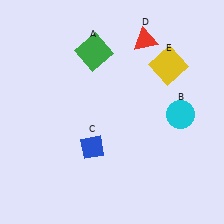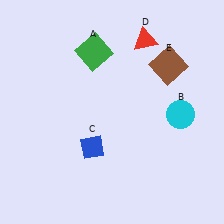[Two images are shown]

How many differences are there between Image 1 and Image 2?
There is 1 difference between the two images.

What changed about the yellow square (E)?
In Image 1, E is yellow. In Image 2, it changed to brown.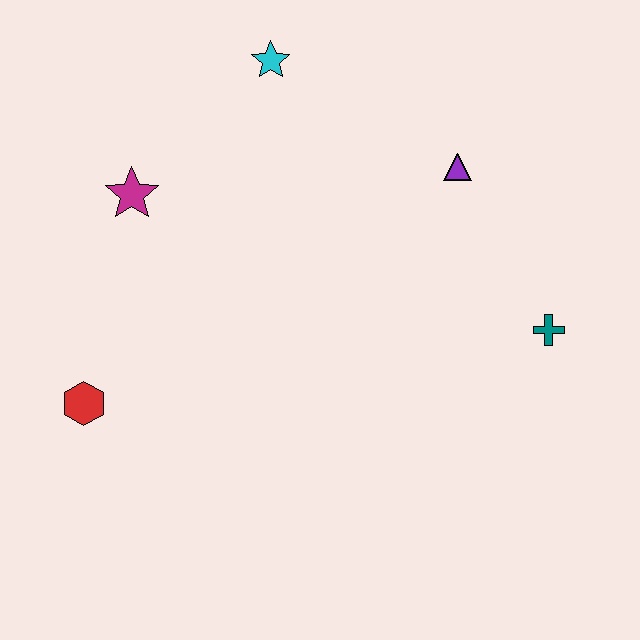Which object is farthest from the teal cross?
The red hexagon is farthest from the teal cross.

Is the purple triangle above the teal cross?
Yes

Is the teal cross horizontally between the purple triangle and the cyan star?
No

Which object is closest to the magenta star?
The cyan star is closest to the magenta star.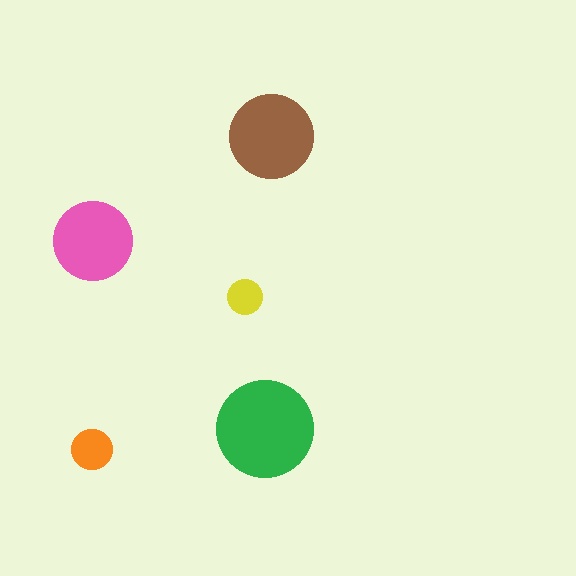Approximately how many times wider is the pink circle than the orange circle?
About 2 times wider.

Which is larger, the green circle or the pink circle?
The green one.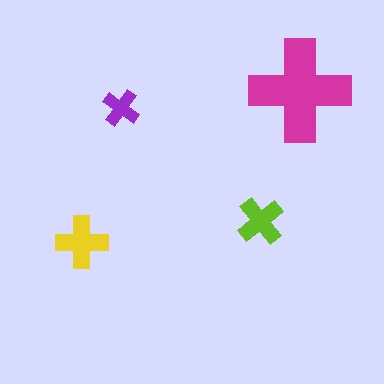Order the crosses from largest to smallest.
the magenta one, the yellow one, the lime one, the purple one.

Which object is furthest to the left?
The yellow cross is leftmost.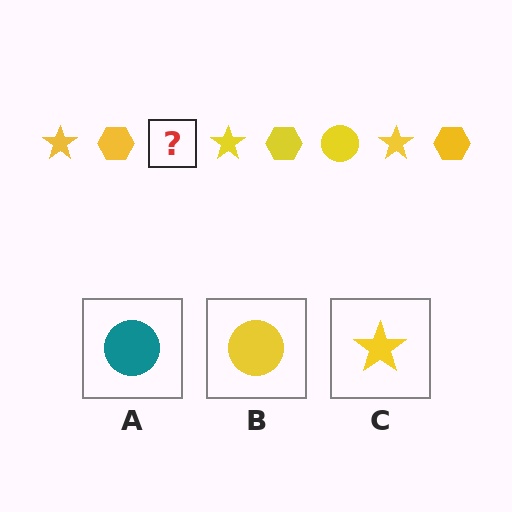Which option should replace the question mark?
Option B.